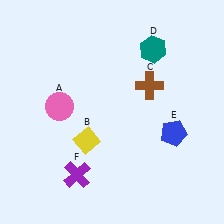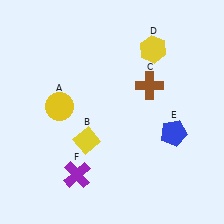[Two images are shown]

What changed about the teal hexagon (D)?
In Image 1, D is teal. In Image 2, it changed to yellow.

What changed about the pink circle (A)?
In Image 1, A is pink. In Image 2, it changed to yellow.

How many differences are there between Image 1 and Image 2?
There are 2 differences between the two images.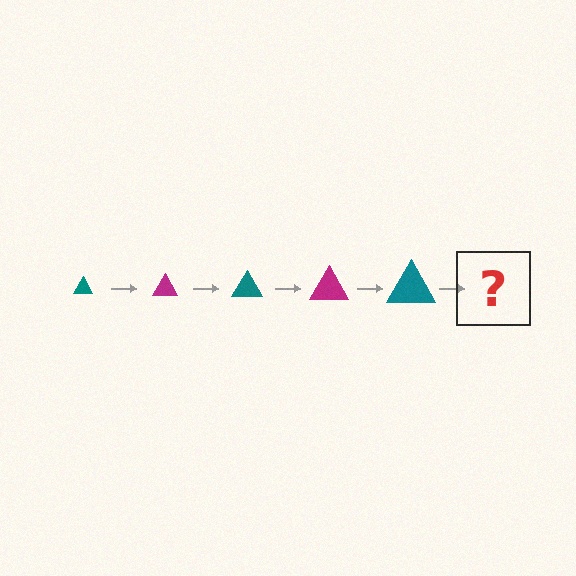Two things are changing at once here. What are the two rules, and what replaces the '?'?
The two rules are that the triangle grows larger each step and the color cycles through teal and magenta. The '?' should be a magenta triangle, larger than the previous one.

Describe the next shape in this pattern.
It should be a magenta triangle, larger than the previous one.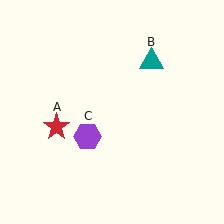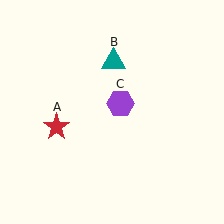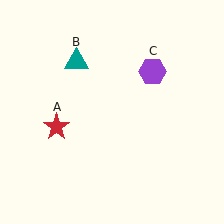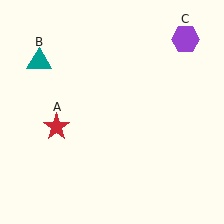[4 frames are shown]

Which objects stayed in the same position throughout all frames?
Red star (object A) remained stationary.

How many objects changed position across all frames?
2 objects changed position: teal triangle (object B), purple hexagon (object C).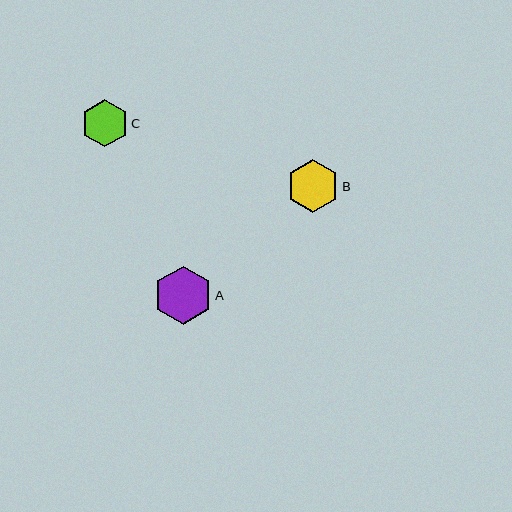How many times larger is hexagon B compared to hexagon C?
Hexagon B is approximately 1.1 times the size of hexagon C.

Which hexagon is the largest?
Hexagon A is the largest with a size of approximately 58 pixels.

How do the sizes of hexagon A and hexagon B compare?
Hexagon A and hexagon B are approximately the same size.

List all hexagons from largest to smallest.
From largest to smallest: A, B, C.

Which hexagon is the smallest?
Hexagon C is the smallest with a size of approximately 47 pixels.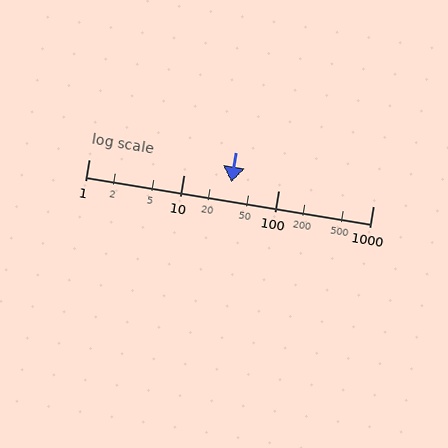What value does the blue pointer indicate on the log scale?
The pointer indicates approximately 32.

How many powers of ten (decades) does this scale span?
The scale spans 3 decades, from 1 to 1000.